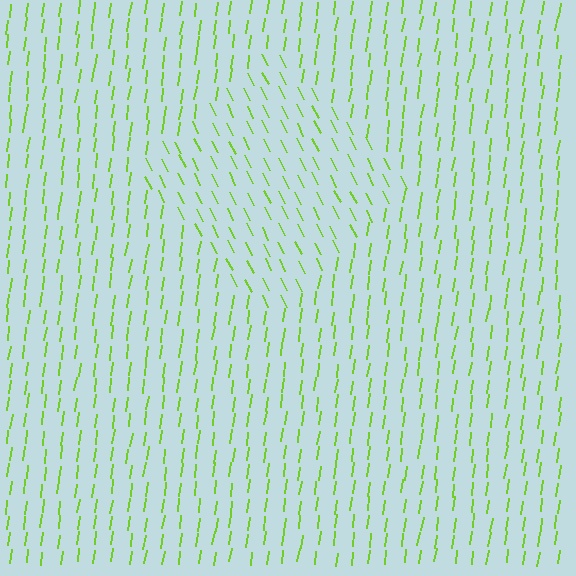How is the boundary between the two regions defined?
The boundary is defined purely by a change in line orientation (approximately 35 degrees difference). All lines are the same color and thickness.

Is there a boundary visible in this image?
Yes, there is a texture boundary formed by a change in line orientation.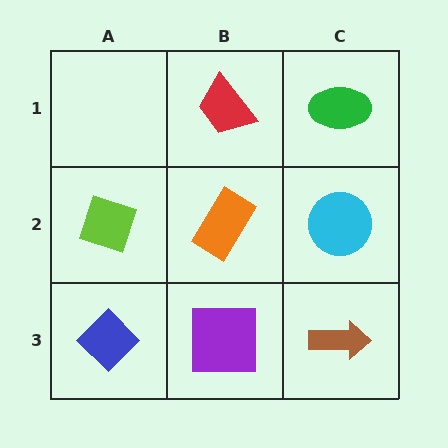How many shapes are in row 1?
2 shapes.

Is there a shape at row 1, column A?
No, that cell is empty.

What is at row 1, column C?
A green ellipse.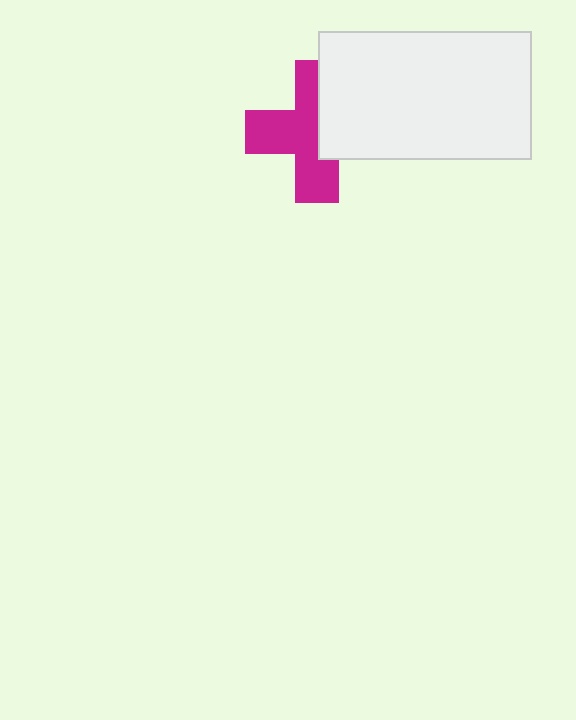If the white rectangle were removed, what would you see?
You would see the complete magenta cross.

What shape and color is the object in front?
The object in front is a white rectangle.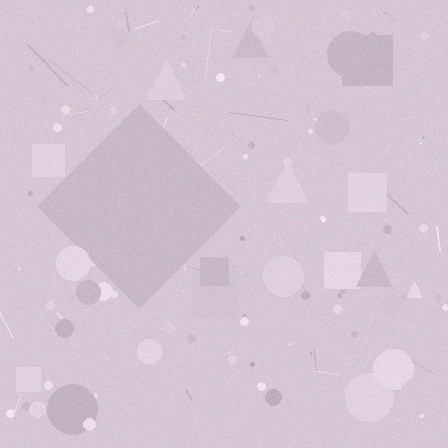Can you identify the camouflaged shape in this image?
The camouflaged shape is a diamond.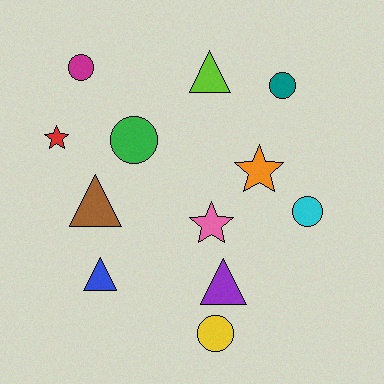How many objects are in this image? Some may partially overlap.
There are 12 objects.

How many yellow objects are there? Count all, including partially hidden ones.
There is 1 yellow object.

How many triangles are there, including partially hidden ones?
There are 4 triangles.